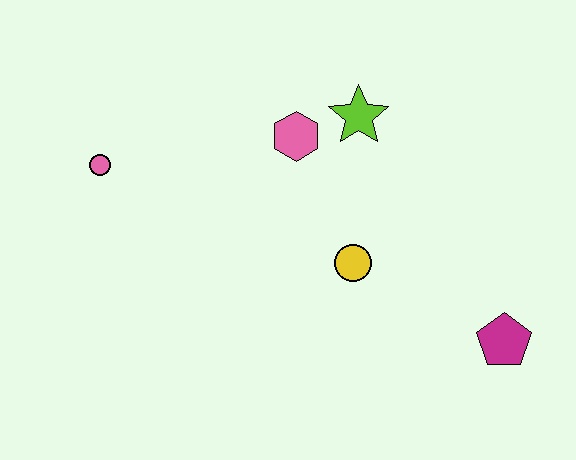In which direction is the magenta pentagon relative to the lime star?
The magenta pentagon is below the lime star.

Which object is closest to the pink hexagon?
The lime star is closest to the pink hexagon.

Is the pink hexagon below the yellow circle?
No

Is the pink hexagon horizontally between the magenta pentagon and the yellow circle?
No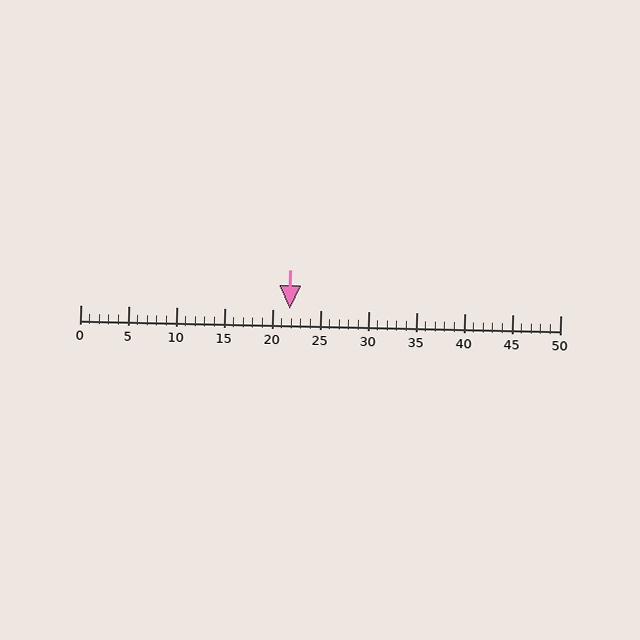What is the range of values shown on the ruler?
The ruler shows values from 0 to 50.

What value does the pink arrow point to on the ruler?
The pink arrow points to approximately 22.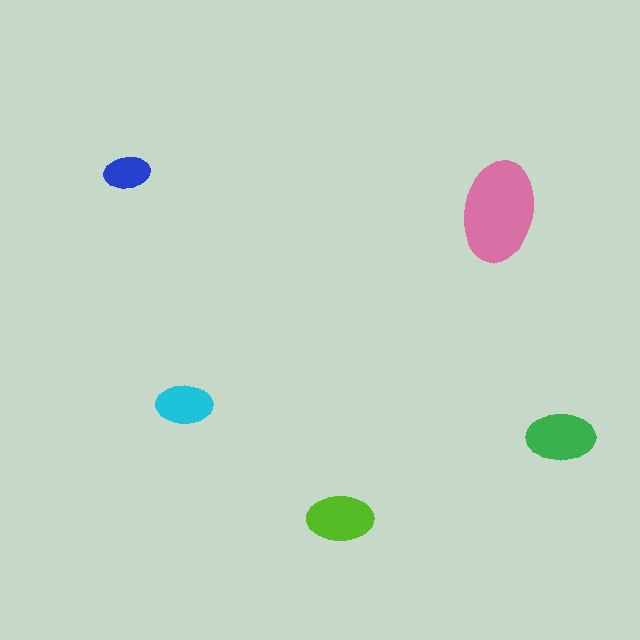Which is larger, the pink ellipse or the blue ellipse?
The pink one.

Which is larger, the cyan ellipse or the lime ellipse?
The lime one.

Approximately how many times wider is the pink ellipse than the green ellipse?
About 1.5 times wider.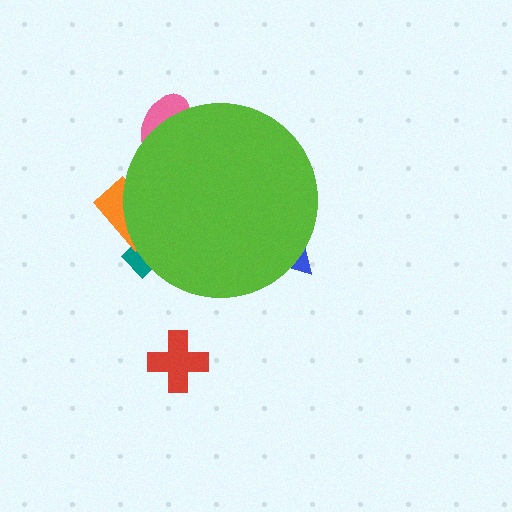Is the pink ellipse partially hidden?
Yes, the pink ellipse is partially hidden behind the lime circle.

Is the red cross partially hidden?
No, the red cross is fully visible.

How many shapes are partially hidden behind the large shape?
4 shapes are partially hidden.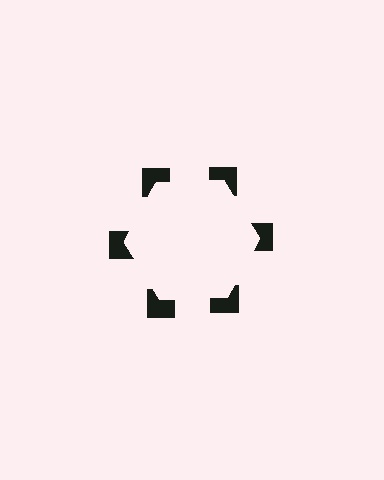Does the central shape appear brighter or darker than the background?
It typically appears slightly brighter than the background, even though no actual brightness change is drawn.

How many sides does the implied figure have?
6 sides.